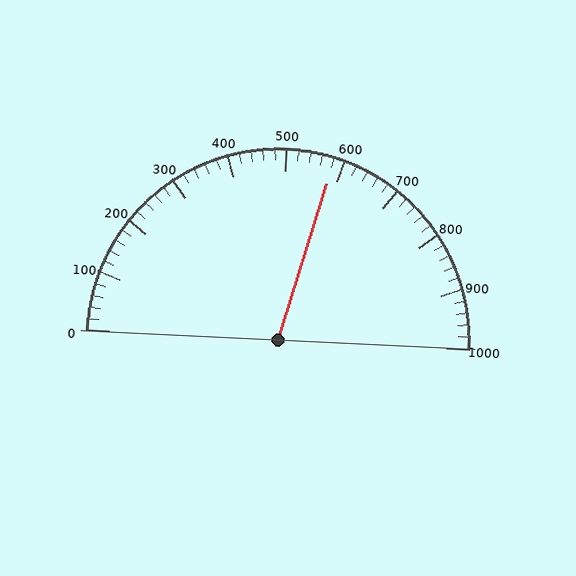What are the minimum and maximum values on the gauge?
The gauge ranges from 0 to 1000.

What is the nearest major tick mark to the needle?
The nearest major tick mark is 600.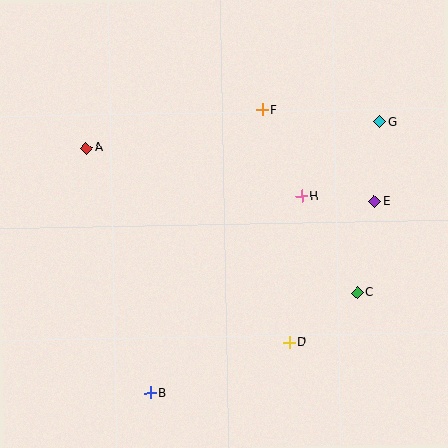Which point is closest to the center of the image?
Point H at (302, 196) is closest to the center.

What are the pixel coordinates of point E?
Point E is at (374, 201).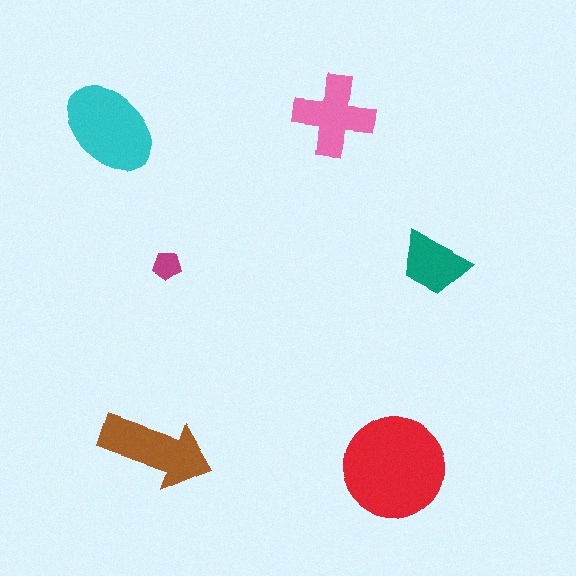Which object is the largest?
The red circle.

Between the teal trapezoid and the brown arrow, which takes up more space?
The brown arrow.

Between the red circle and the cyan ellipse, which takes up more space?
The red circle.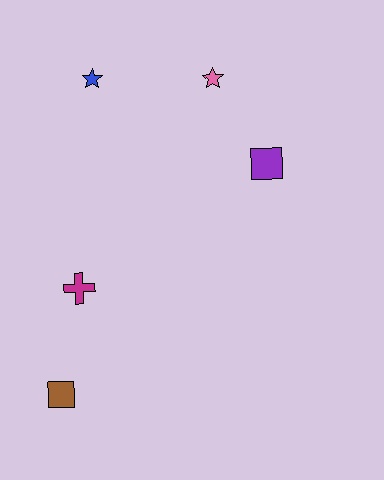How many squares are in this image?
There are 2 squares.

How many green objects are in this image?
There are no green objects.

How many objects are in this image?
There are 5 objects.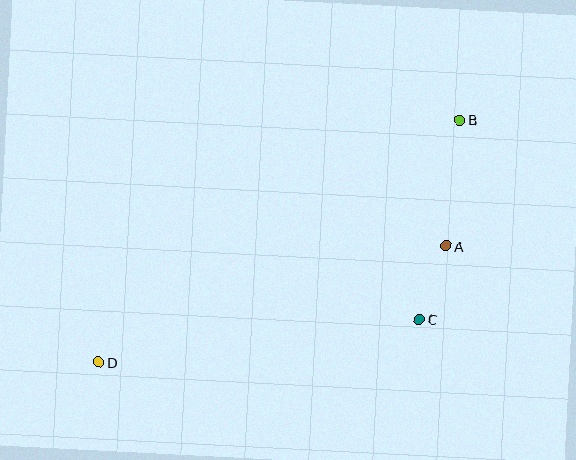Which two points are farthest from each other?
Points B and D are farthest from each other.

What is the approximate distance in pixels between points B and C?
The distance between B and C is approximately 203 pixels.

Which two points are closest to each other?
Points A and C are closest to each other.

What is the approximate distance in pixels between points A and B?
The distance between A and B is approximately 127 pixels.